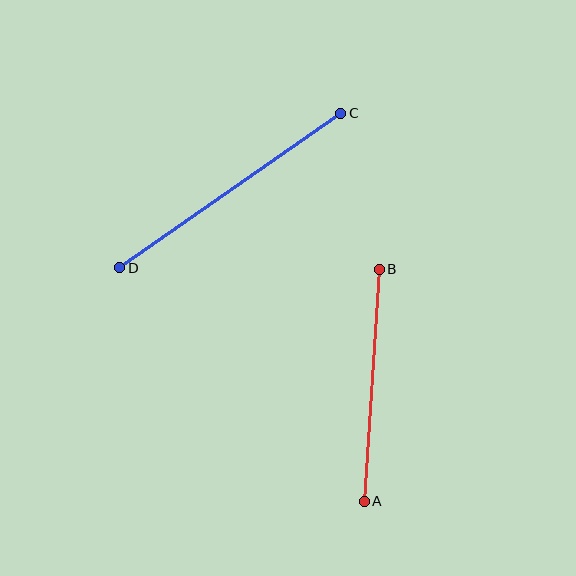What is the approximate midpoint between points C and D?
The midpoint is at approximately (230, 191) pixels.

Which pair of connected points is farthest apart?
Points C and D are farthest apart.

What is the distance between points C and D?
The distance is approximately 270 pixels.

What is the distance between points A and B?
The distance is approximately 233 pixels.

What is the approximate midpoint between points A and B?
The midpoint is at approximately (372, 385) pixels.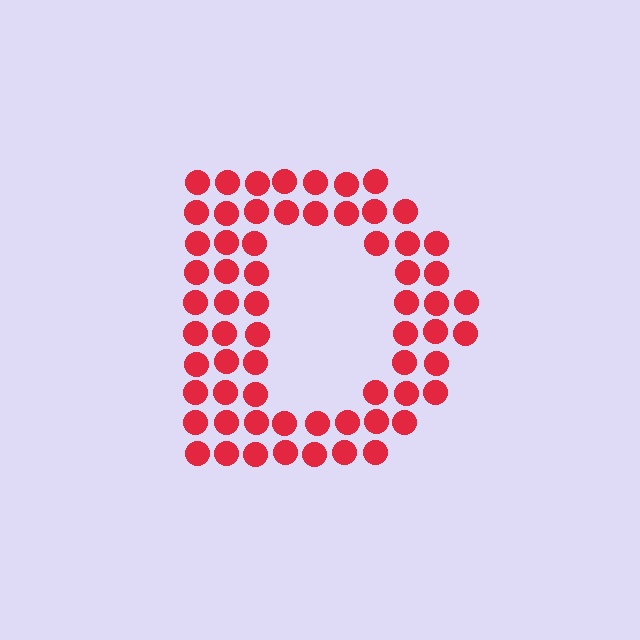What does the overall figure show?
The overall figure shows the letter D.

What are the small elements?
The small elements are circles.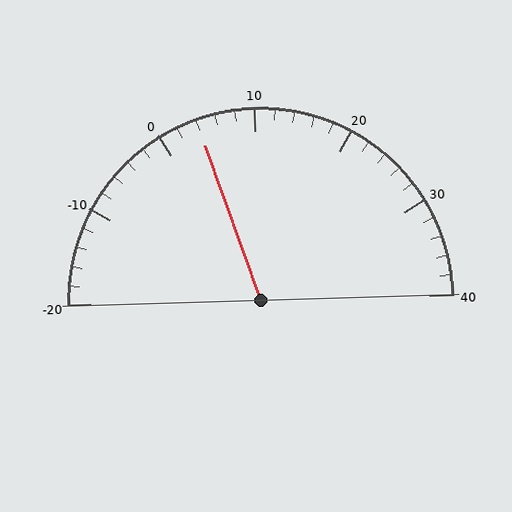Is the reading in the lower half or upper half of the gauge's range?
The reading is in the lower half of the range (-20 to 40).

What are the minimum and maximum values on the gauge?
The gauge ranges from -20 to 40.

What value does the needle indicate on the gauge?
The needle indicates approximately 4.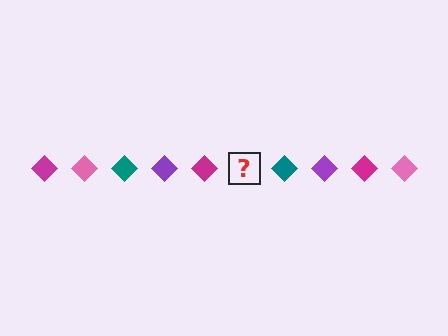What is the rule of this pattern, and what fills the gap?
The rule is that the pattern cycles through magenta, pink, teal, purple diamonds. The gap should be filled with a pink diamond.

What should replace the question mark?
The question mark should be replaced with a pink diamond.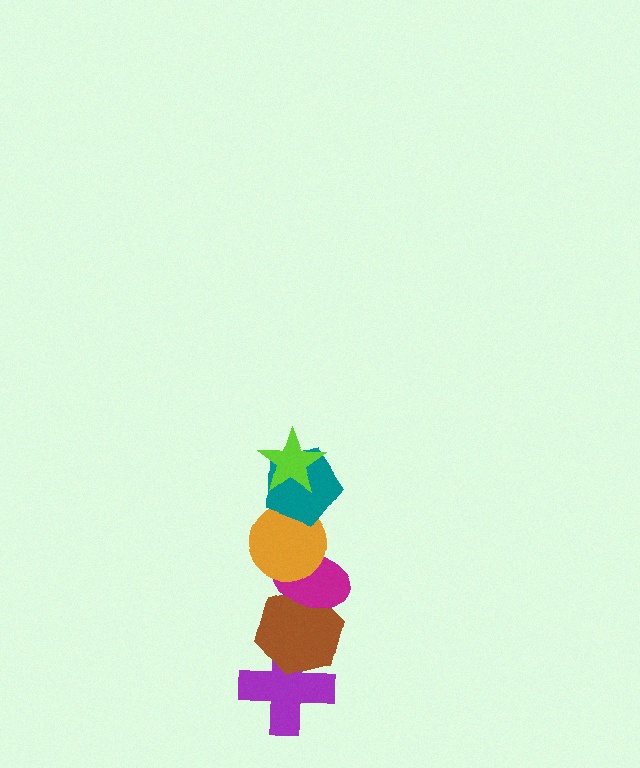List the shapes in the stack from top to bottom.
From top to bottom: the lime star, the teal pentagon, the orange circle, the magenta ellipse, the brown hexagon, the purple cross.